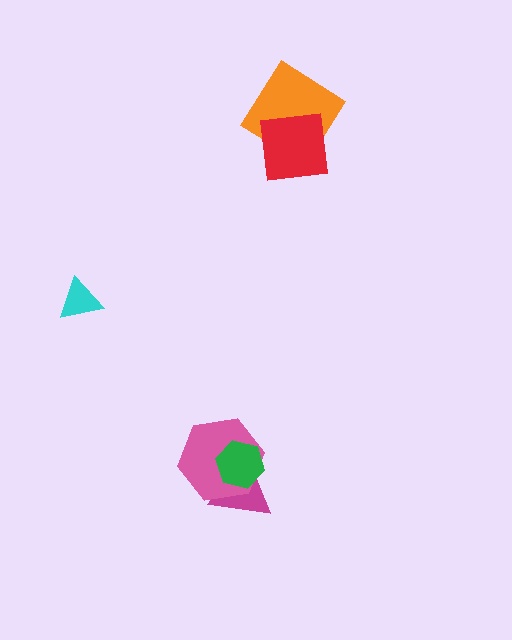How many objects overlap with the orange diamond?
1 object overlaps with the orange diamond.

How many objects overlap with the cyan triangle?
0 objects overlap with the cyan triangle.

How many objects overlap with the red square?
1 object overlaps with the red square.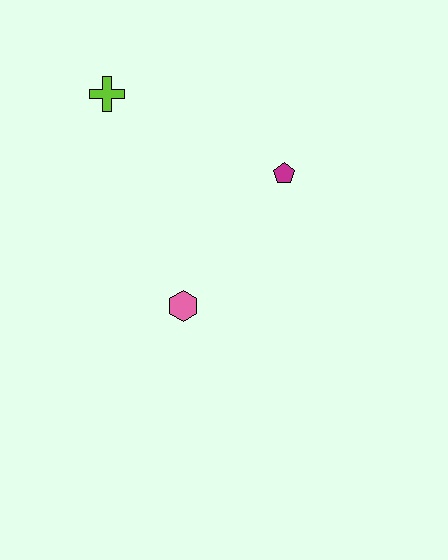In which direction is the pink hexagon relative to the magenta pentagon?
The pink hexagon is below the magenta pentagon.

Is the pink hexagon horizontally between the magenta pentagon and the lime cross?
Yes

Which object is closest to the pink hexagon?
The magenta pentagon is closest to the pink hexagon.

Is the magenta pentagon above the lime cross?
No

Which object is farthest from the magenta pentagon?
The lime cross is farthest from the magenta pentagon.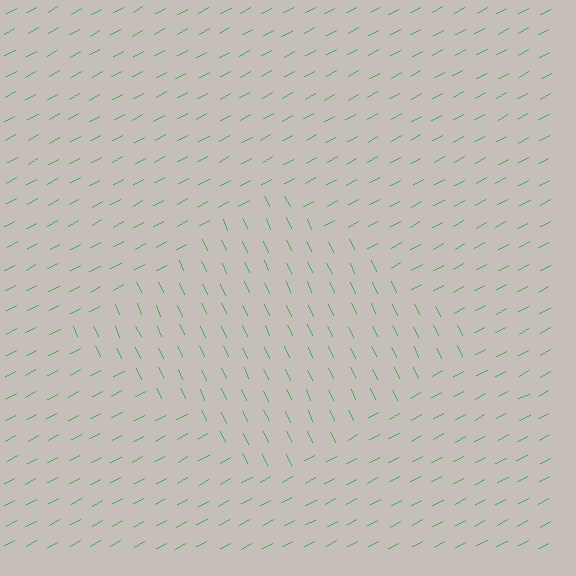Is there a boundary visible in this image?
Yes, there is a texture boundary formed by a change in line orientation.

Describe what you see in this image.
The image is filled with small green line segments. A diamond region in the image has lines oriented differently from the surrounding lines, creating a visible texture boundary.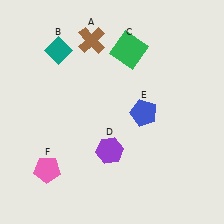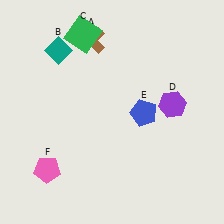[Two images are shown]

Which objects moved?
The objects that moved are: the green square (C), the purple hexagon (D).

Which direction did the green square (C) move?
The green square (C) moved left.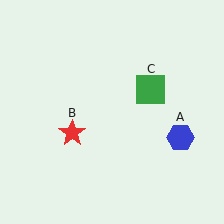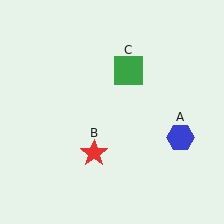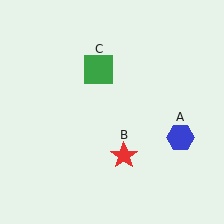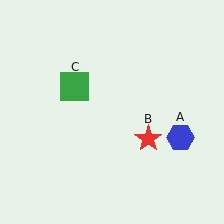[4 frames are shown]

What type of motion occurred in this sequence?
The red star (object B), green square (object C) rotated counterclockwise around the center of the scene.